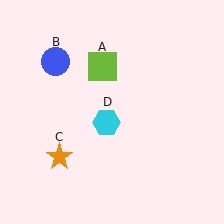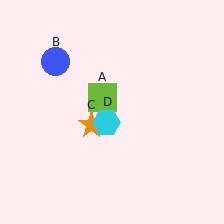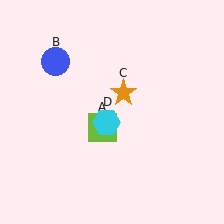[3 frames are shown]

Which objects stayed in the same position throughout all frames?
Blue circle (object B) and cyan hexagon (object D) remained stationary.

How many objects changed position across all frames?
2 objects changed position: lime square (object A), orange star (object C).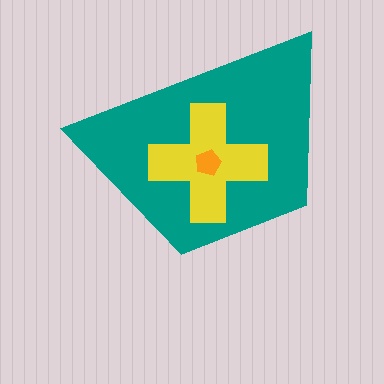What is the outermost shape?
The teal trapezoid.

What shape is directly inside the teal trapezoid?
The yellow cross.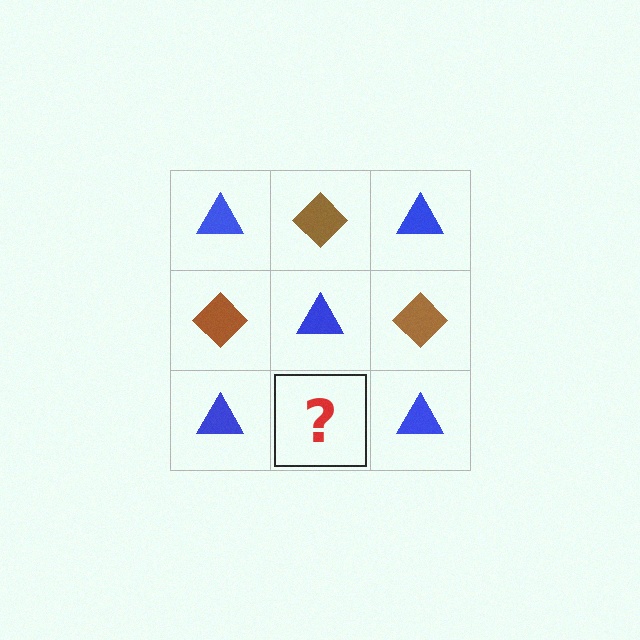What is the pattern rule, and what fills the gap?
The rule is that it alternates blue triangle and brown diamond in a checkerboard pattern. The gap should be filled with a brown diamond.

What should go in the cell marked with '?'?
The missing cell should contain a brown diamond.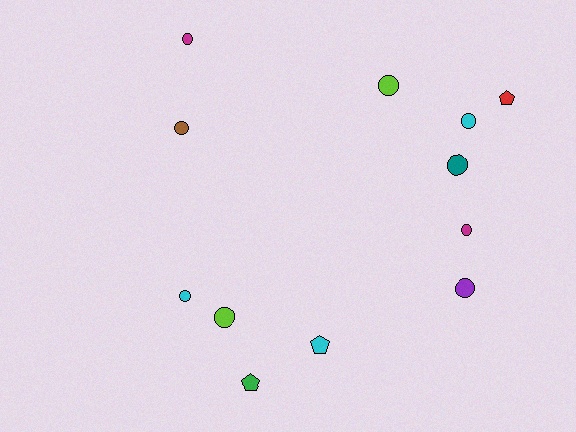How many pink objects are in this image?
There are no pink objects.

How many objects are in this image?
There are 12 objects.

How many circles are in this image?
There are 9 circles.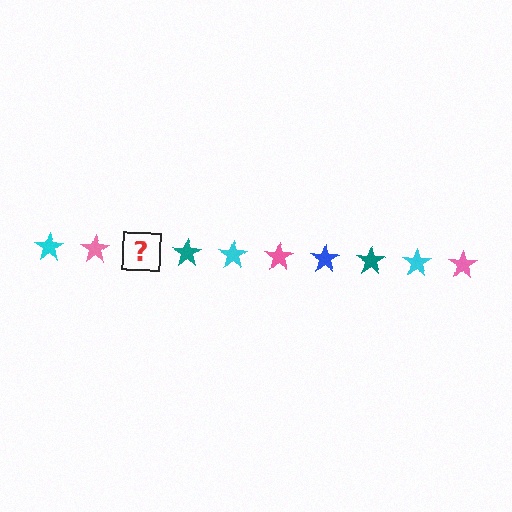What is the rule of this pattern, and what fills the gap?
The rule is that the pattern cycles through cyan, pink, blue, teal stars. The gap should be filled with a blue star.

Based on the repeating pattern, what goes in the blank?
The blank should be a blue star.